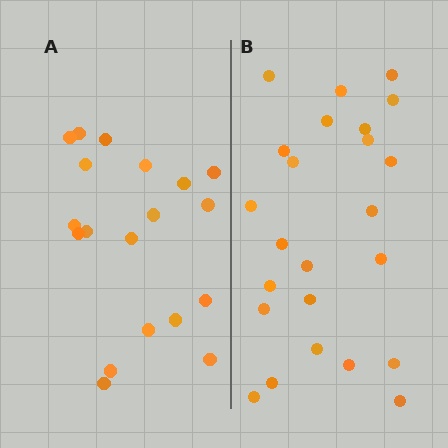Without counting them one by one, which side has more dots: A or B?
Region B (the right region) has more dots.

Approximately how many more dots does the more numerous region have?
Region B has about 5 more dots than region A.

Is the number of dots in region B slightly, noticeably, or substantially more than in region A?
Region B has noticeably more, but not dramatically so. The ratio is roughly 1.3 to 1.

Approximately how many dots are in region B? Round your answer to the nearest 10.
About 20 dots. (The exact count is 24, which rounds to 20.)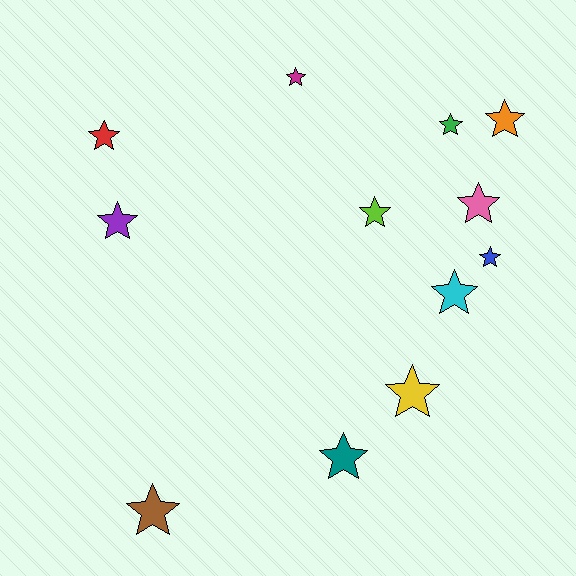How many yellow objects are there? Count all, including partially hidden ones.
There is 1 yellow object.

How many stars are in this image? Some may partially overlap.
There are 12 stars.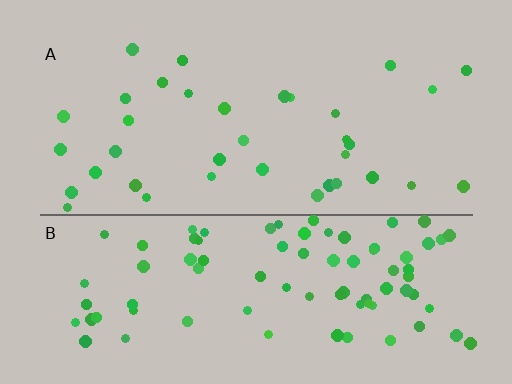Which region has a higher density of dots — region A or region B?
B (the bottom).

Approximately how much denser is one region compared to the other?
Approximately 2.5× — region B over region A.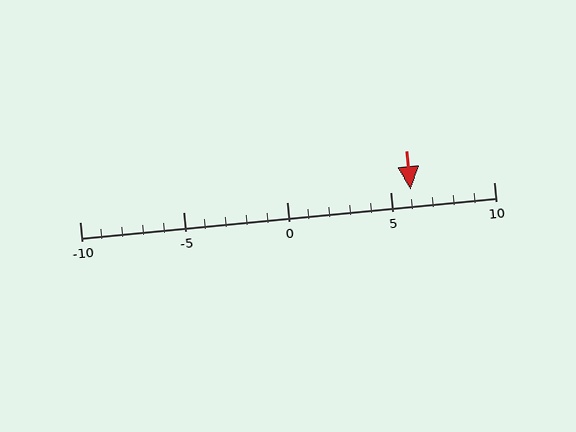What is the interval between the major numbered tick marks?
The major tick marks are spaced 5 units apart.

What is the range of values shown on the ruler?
The ruler shows values from -10 to 10.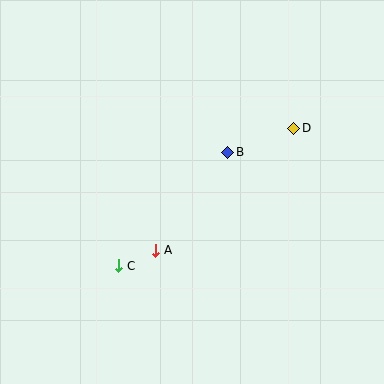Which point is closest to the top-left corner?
Point B is closest to the top-left corner.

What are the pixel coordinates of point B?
Point B is at (228, 152).